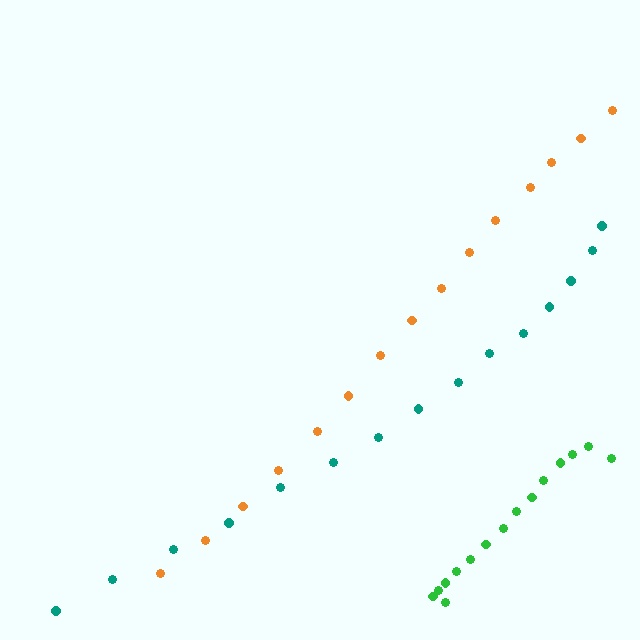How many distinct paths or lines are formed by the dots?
There are 3 distinct paths.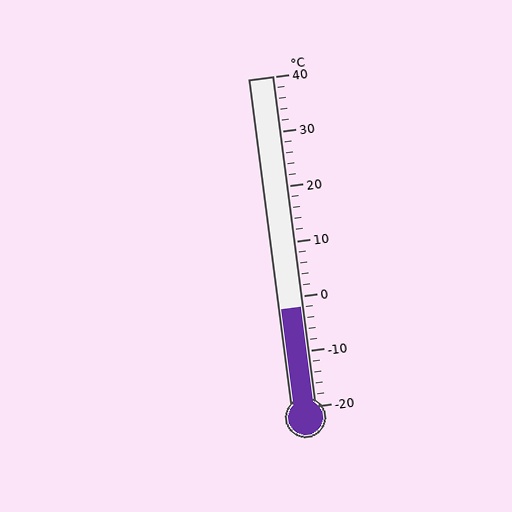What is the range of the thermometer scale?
The thermometer scale ranges from -20°C to 40°C.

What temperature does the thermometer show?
The thermometer shows approximately -2°C.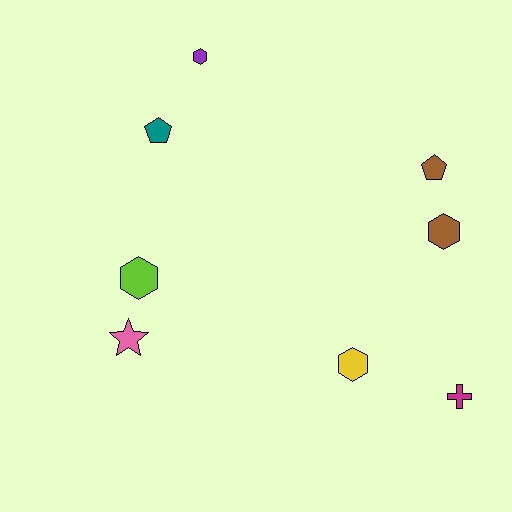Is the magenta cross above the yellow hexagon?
No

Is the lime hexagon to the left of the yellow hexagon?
Yes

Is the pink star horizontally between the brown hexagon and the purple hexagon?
No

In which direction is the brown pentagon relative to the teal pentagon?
The brown pentagon is to the right of the teal pentagon.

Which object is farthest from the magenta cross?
The purple hexagon is farthest from the magenta cross.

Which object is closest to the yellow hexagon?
The magenta cross is closest to the yellow hexagon.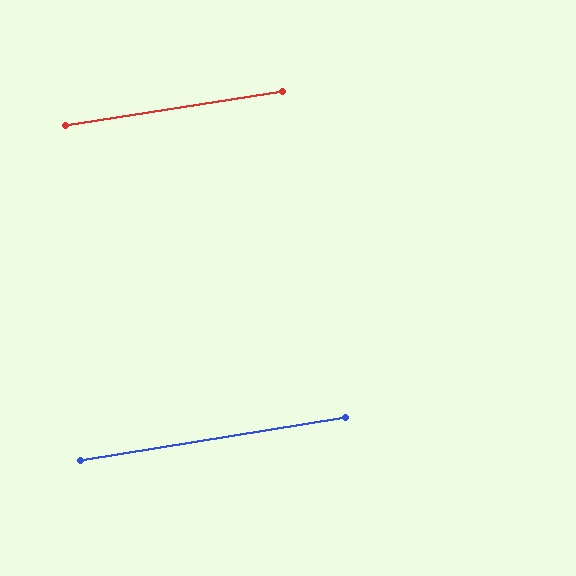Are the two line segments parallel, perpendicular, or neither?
Parallel — their directions differ by only 0.0°.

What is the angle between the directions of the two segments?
Approximately 0 degrees.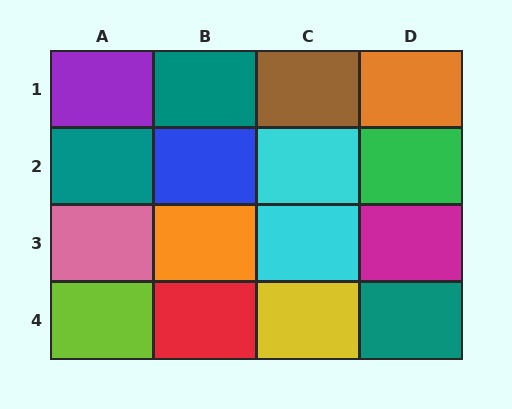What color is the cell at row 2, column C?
Cyan.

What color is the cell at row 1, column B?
Teal.